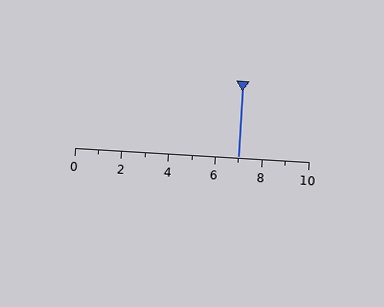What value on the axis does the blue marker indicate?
The marker indicates approximately 7.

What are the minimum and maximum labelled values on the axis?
The axis runs from 0 to 10.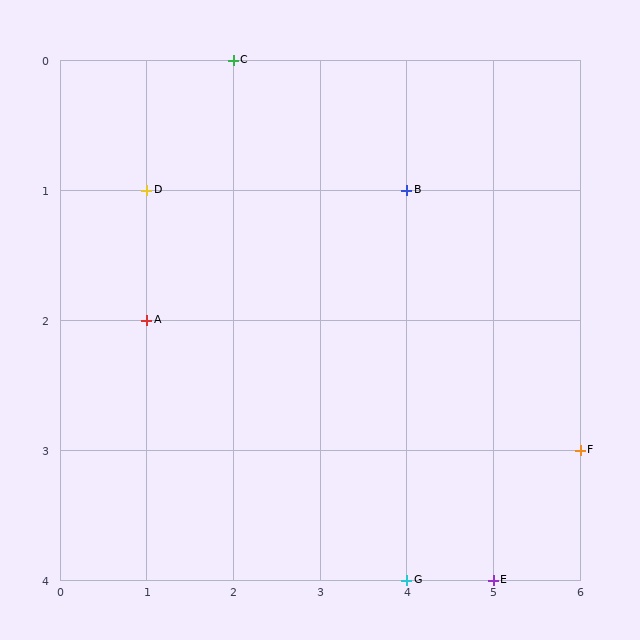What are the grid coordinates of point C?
Point C is at grid coordinates (2, 0).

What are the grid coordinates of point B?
Point B is at grid coordinates (4, 1).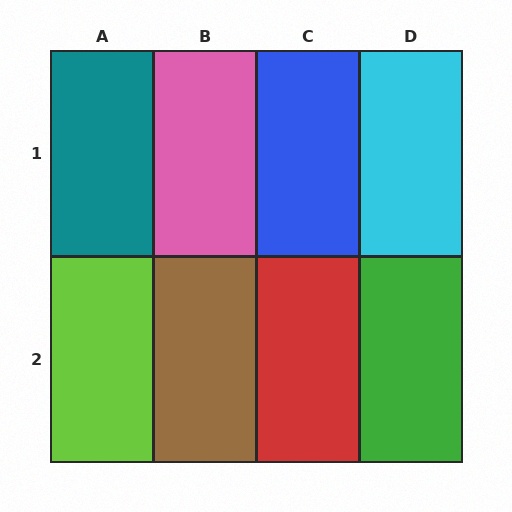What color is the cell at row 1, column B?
Pink.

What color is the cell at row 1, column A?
Teal.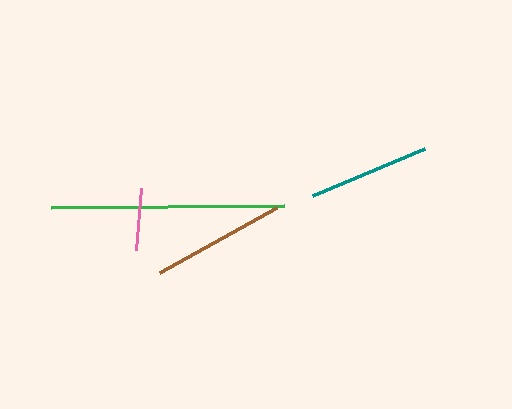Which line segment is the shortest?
The pink line is the shortest at approximately 61 pixels.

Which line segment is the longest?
The green line is the longest at approximately 233 pixels.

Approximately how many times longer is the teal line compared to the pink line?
The teal line is approximately 2.0 times the length of the pink line.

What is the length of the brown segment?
The brown segment is approximately 134 pixels long.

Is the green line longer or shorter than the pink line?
The green line is longer than the pink line.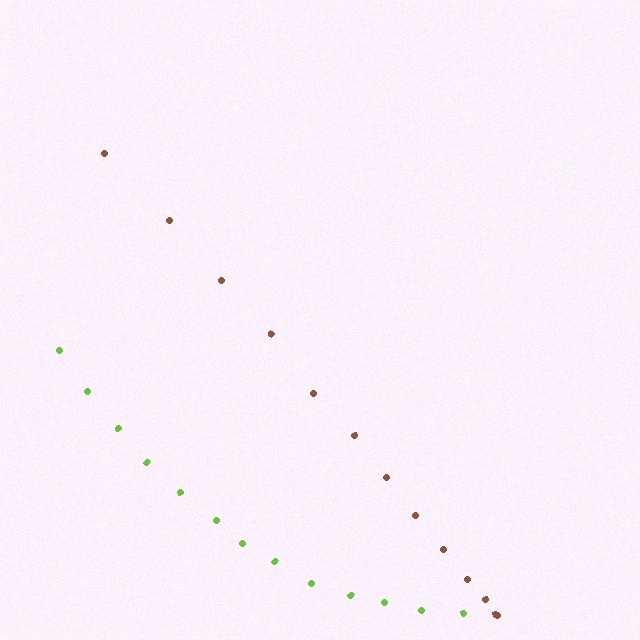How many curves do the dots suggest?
There are 2 distinct paths.